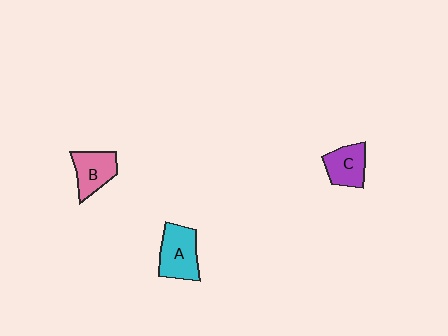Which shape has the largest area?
Shape A (cyan).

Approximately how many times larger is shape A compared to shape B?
Approximately 1.2 times.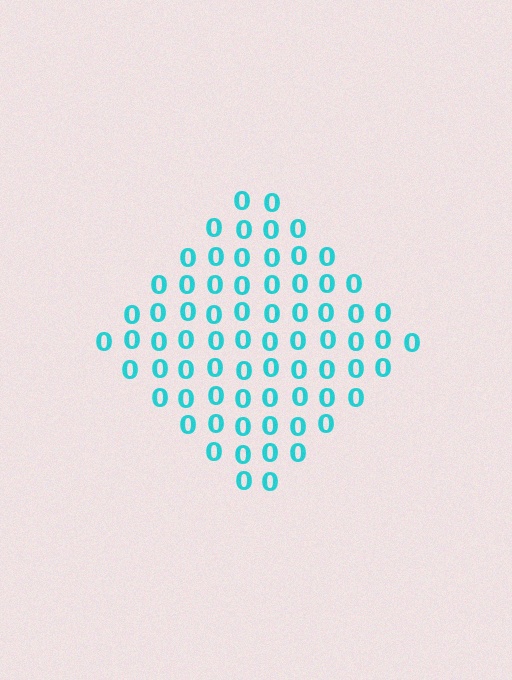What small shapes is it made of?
It is made of small digit 0's.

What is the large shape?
The large shape is a diamond.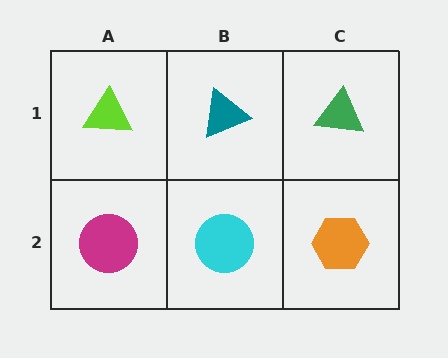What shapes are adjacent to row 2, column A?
A lime triangle (row 1, column A), a cyan circle (row 2, column B).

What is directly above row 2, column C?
A green triangle.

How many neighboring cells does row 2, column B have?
3.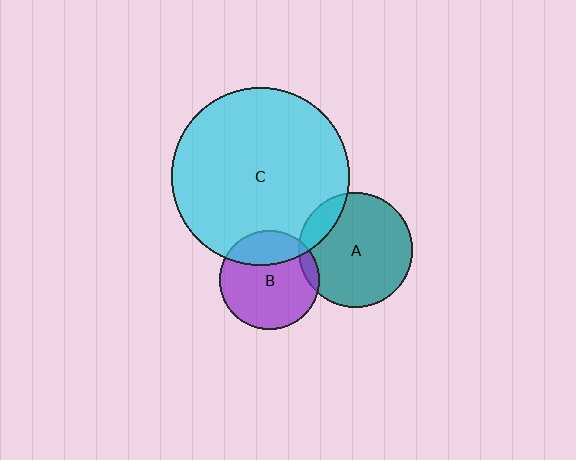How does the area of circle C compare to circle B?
Approximately 3.2 times.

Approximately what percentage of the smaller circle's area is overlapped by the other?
Approximately 15%.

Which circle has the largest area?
Circle C (cyan).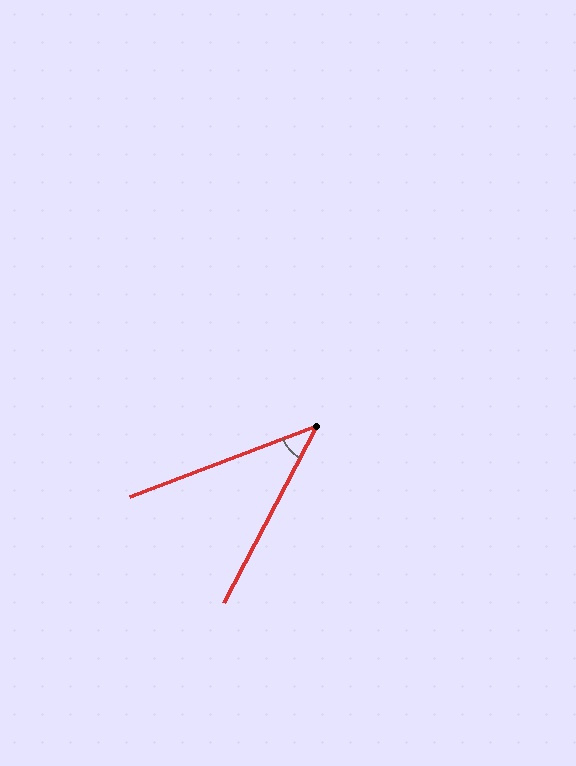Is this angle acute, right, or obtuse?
It is acute.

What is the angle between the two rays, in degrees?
Approximately 41 degrees.